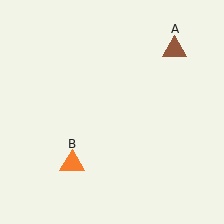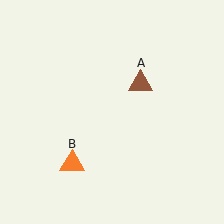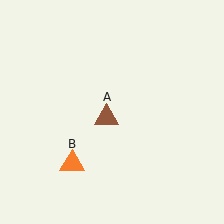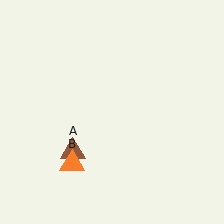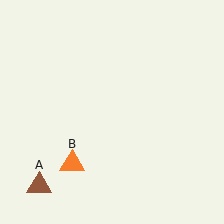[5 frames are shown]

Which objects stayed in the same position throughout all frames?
Orange triangle (object B) remained stationary.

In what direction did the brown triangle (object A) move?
The brown triangle (object A) moved down and to the left.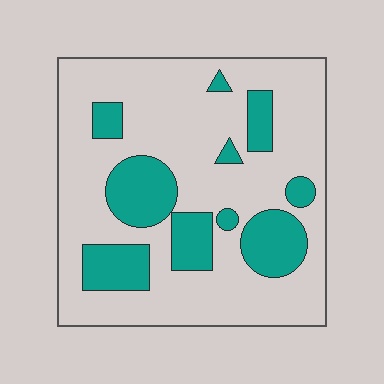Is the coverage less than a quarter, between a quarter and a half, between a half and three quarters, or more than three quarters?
Between a quarter and a half.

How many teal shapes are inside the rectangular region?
10.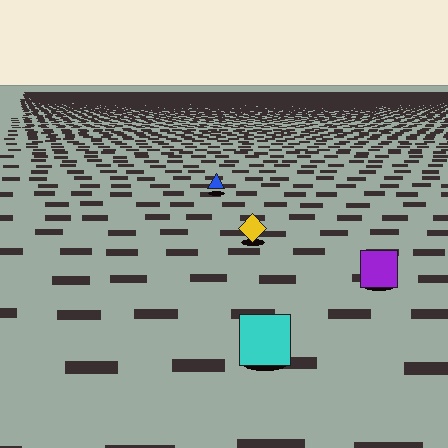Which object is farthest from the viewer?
The blue triangle is farthest from the viewer. It appears smaller and the ground texture around it is denser.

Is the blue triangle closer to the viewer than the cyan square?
No. The cyan square is closer — you can tell from the texture gradient: the ground texture is coarser near it.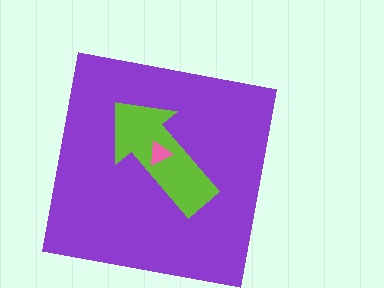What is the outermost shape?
The purple square.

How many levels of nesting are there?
3.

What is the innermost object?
The pink triangle.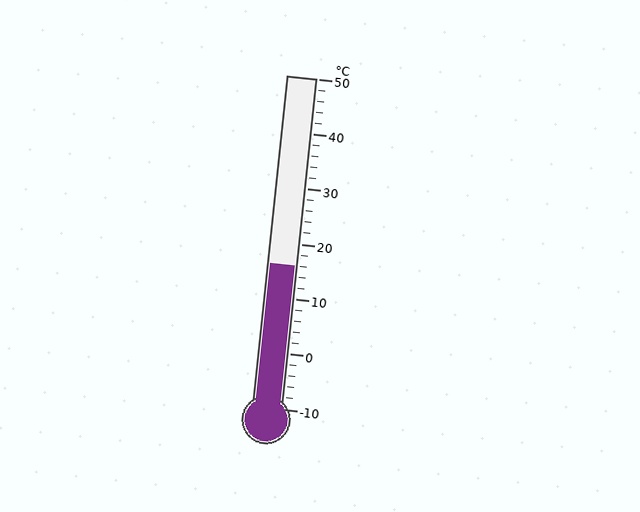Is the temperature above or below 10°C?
The temperature is above 10°C.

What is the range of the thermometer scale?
The thermometer scale ranges from -10°C to 50°C.